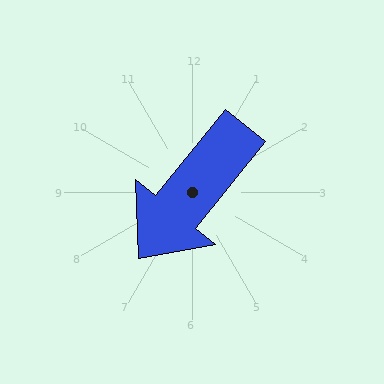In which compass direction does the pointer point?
Southwest.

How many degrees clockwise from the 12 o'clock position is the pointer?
Approximately 219 degrees.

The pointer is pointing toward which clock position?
Roughly 7 o'clock.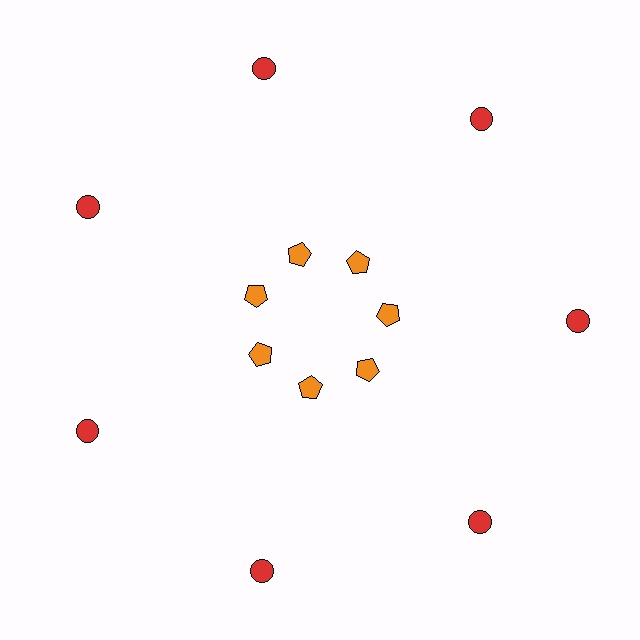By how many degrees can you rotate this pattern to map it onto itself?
The pattern maps onto itself every 51 degrees of rotation.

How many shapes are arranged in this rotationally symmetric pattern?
There are 14 shapes, arranged in 7 groups of 2.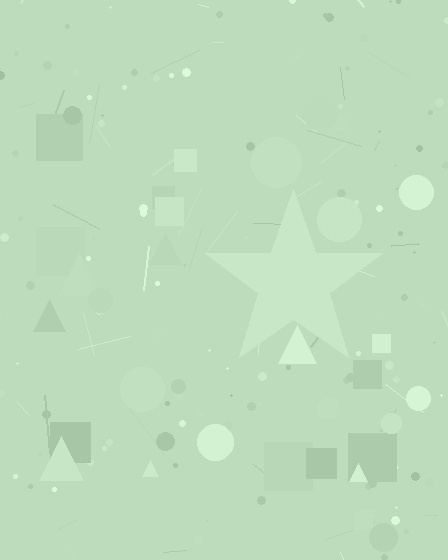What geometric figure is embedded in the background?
A star is embedded in the background.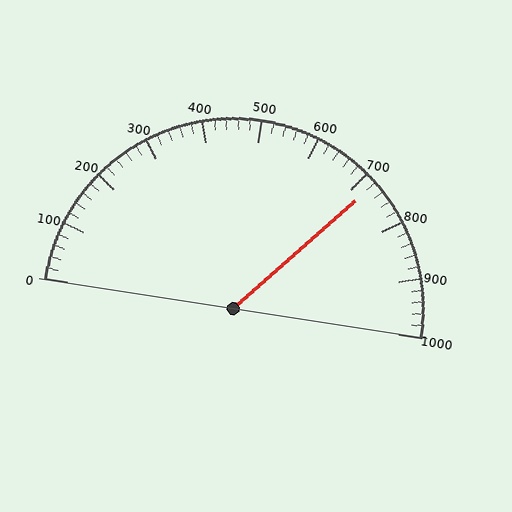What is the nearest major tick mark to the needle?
The nearest major tick mark is 700.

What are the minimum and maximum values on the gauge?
The gauge ranges from 0 to 1000.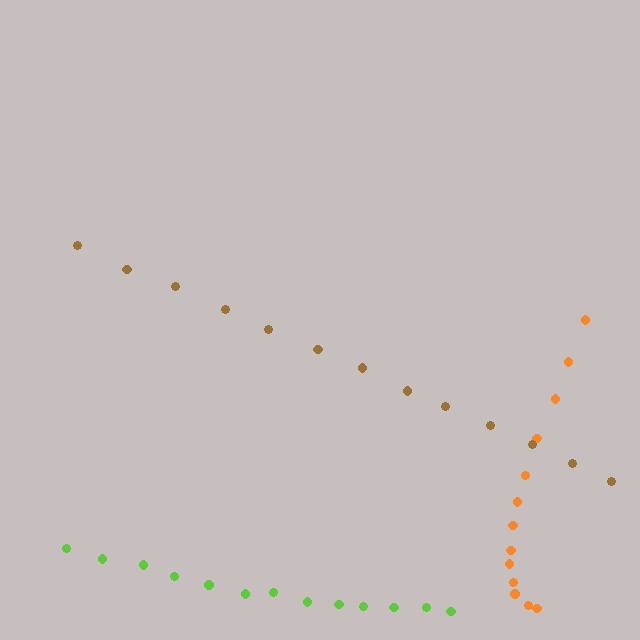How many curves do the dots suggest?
There are 3 distinct paths.